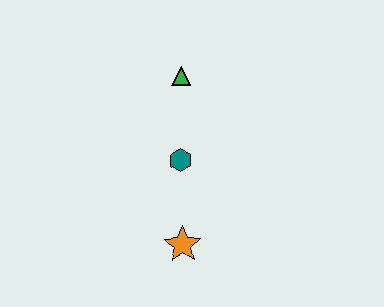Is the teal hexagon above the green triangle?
No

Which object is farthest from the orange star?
The green triangle is farthest from the orange star.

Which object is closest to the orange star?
The teal hexagon is closest to the orange star.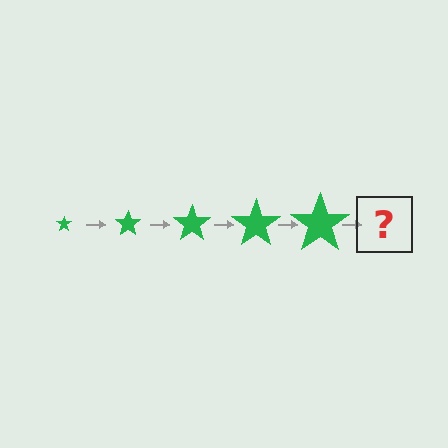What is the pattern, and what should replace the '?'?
The pattern is that the star gets progressively larger each step. The '?' should be a green star, larger than the previous one.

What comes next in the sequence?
The next element should be a green star, larger than the previous one.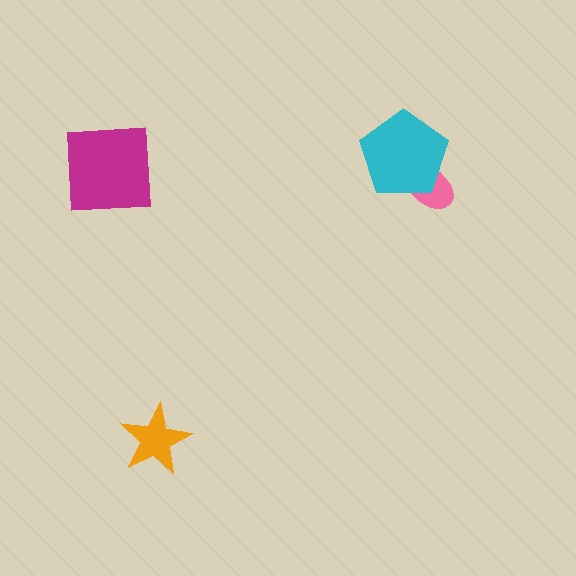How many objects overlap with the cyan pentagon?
1 object overlaps with the cyan pentagon.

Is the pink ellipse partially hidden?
Yes, it is partially covered by another shape.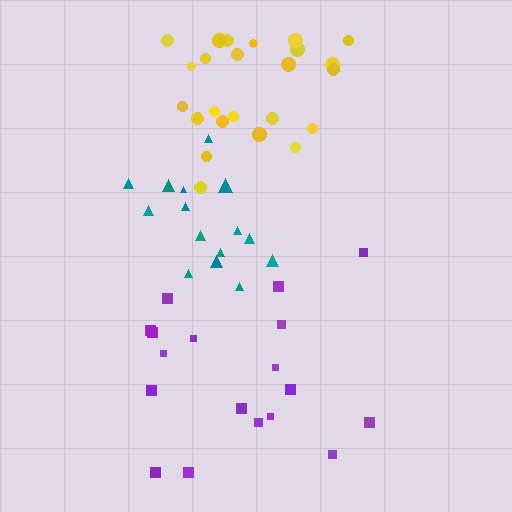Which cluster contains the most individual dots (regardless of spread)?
Yellow (24).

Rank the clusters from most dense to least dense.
teal, yellow, purple.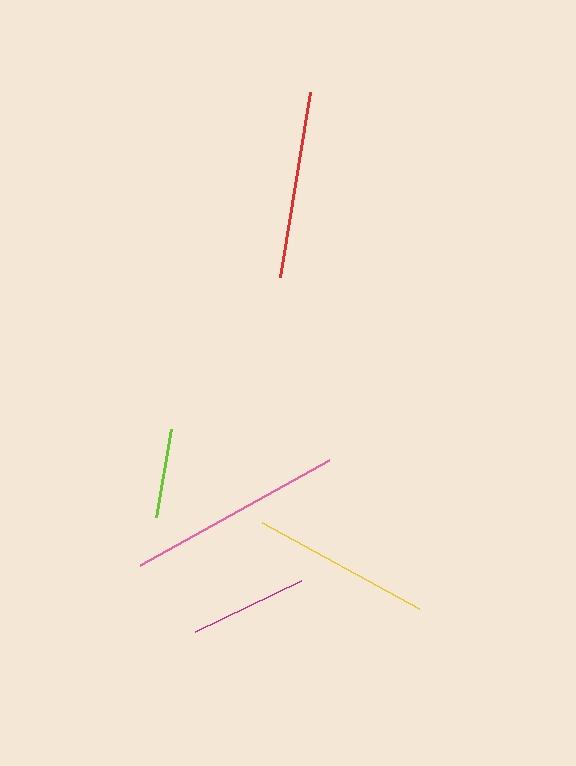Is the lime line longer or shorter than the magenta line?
The magenta line is longer than the lime line.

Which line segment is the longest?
The pink line is the longest at approximately 216 pixels.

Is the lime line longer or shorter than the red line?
The red line is longer than the lime line.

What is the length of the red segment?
The red segment is approximately 188 pixels long.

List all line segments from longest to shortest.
From longest to shortest: pink, red, yellow, magenta, lime.